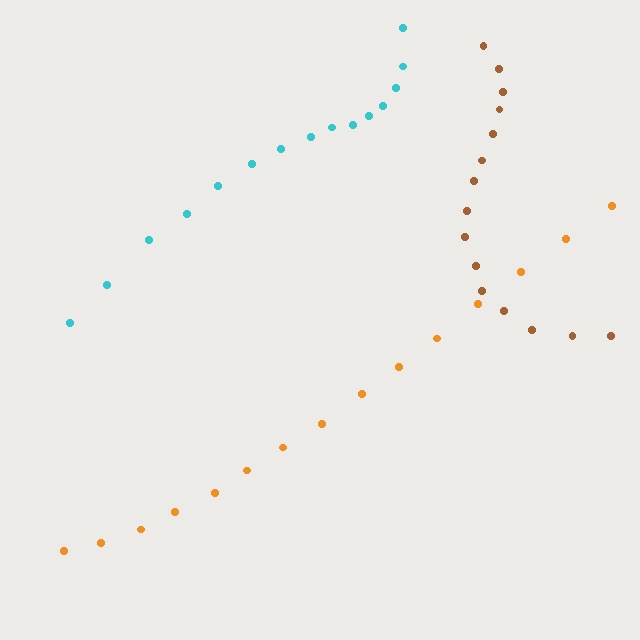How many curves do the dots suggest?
There are 3 distinct paths.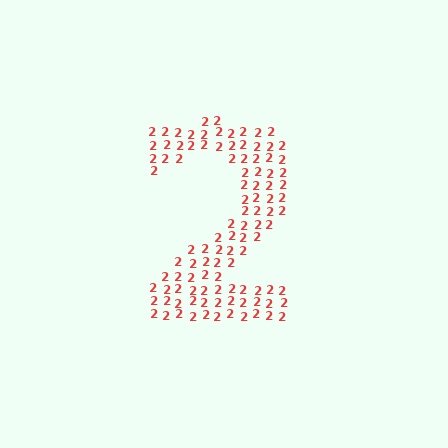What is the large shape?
The large shape is the digit 2.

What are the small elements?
The small elements are digit 2's.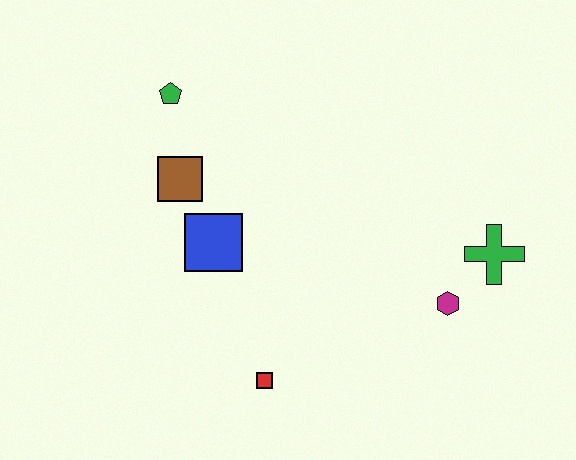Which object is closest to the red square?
The blue square is closest to the red square.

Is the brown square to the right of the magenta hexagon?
No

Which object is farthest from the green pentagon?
The green cross is farthest from the green pentagon.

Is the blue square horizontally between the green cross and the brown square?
Yes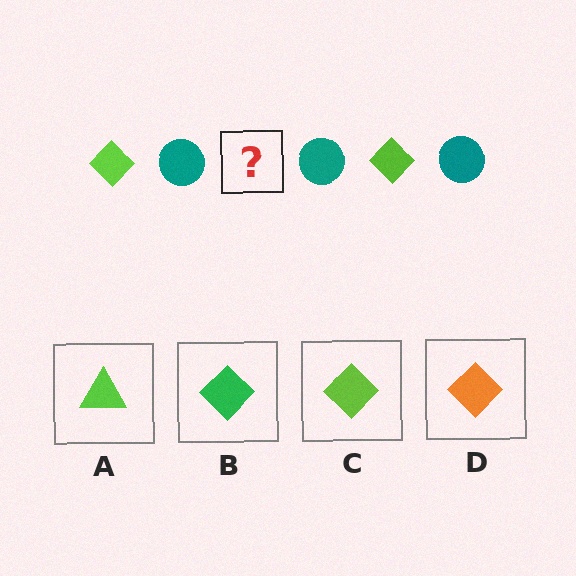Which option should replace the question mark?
Option C.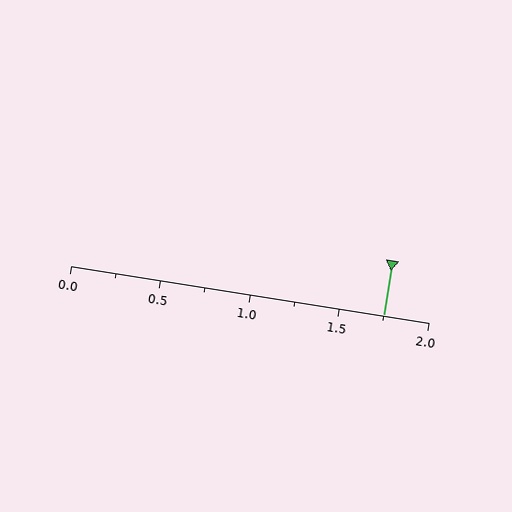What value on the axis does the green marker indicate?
The marker indicates approximately 1.75.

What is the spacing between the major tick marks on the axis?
The major ticks are spaced 0.5 apart.